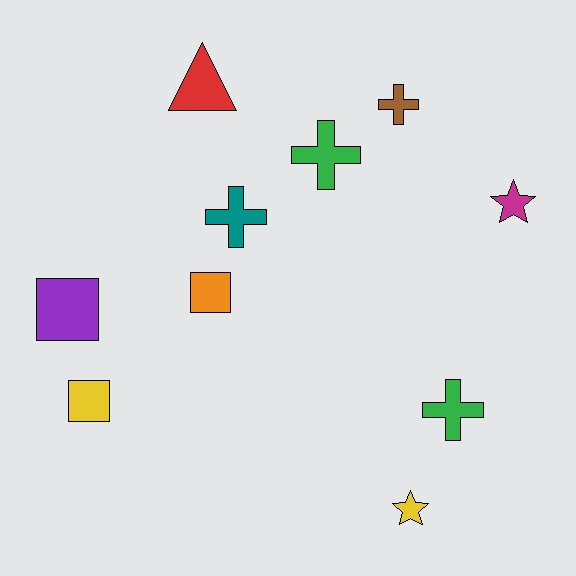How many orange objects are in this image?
There is 1 orange object.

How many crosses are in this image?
There are 4 crosses.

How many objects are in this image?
There are 10 objects.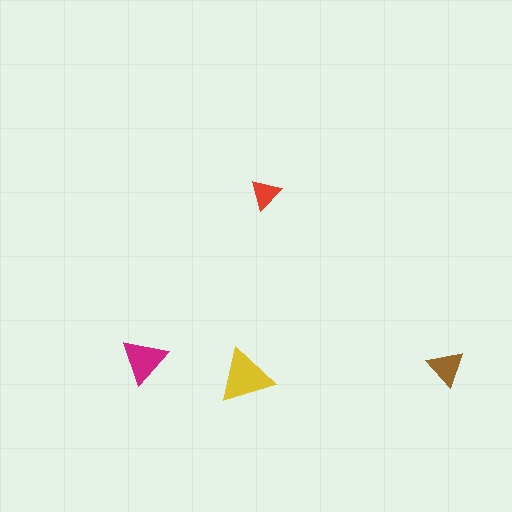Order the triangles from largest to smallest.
the yellow one, the magenta one, the brown one, the red one.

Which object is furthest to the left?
The magenta triangle is leftmost.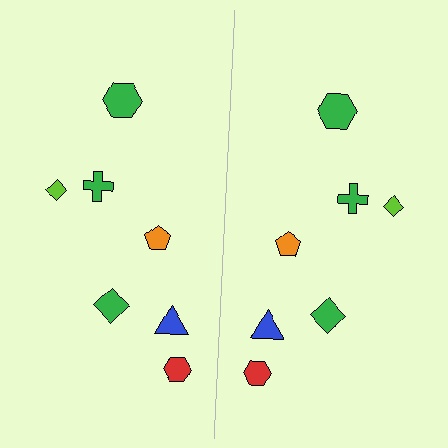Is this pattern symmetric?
Yes, this pattern has bilateral (reflection) symmetry.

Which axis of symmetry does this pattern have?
The pattern has a vertical axis of symmetry running through the center of the image.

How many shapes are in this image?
There are 14 shapes in this image.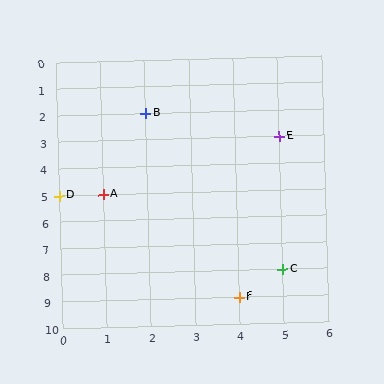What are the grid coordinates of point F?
Point F is at grid coordinates (4, 9).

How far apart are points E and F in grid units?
Points E and F are 1 column and 6 rows apart (about 6.1 grid units diagonally).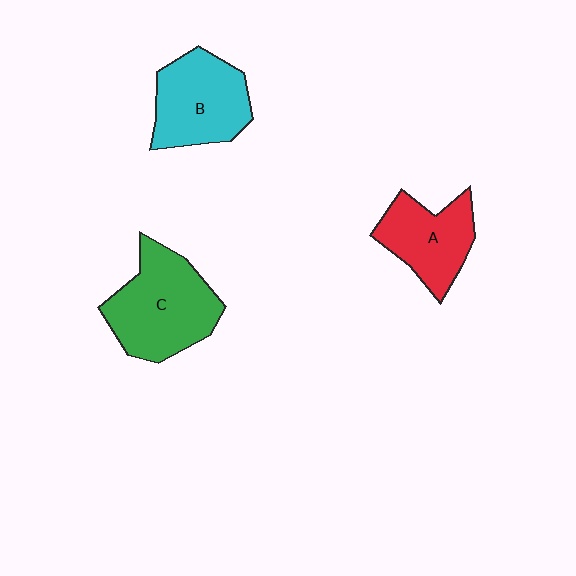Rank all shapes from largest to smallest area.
From largest to smallest: C (green), B (cyan), A (red).